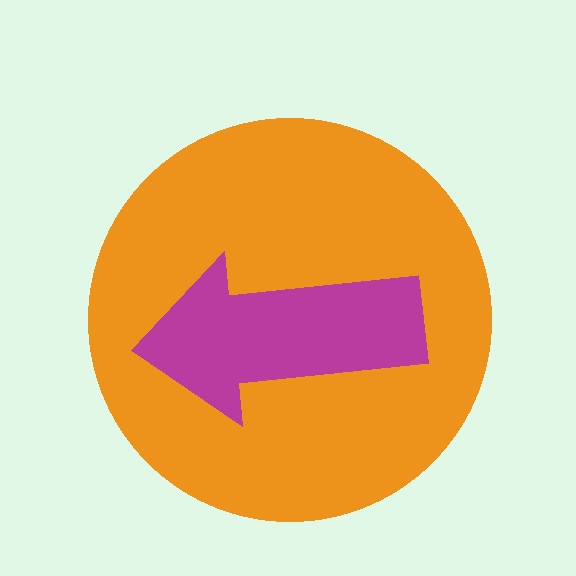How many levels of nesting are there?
2.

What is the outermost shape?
The orange circle.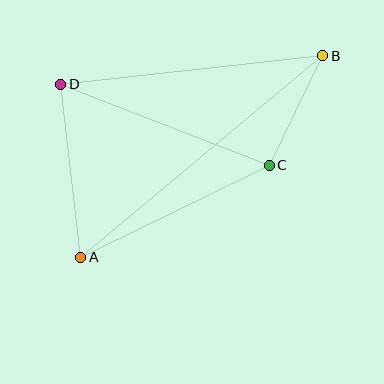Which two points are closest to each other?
Points B and C are closest to each other.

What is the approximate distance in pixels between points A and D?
The distance between A and D is approximately 174 pixels.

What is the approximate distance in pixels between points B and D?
The distance between B and D is approximately 264 pixels.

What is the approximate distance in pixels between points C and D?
The distance between C and D is approximately 224 pixels.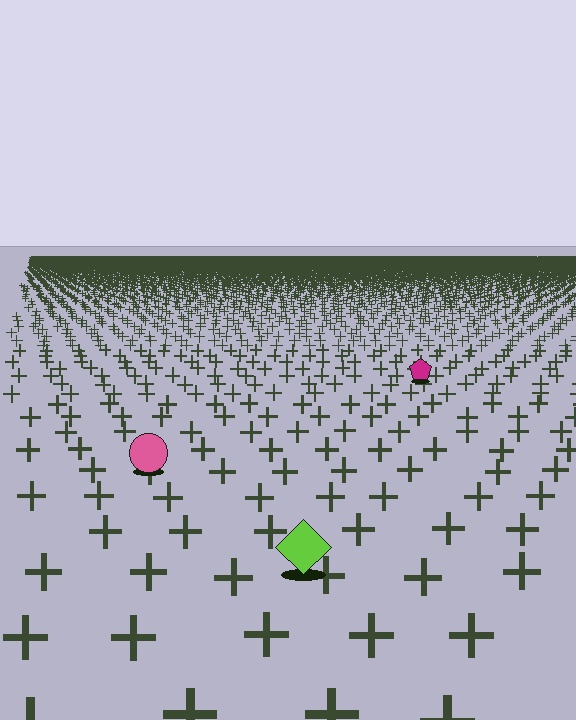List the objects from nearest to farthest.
From nearest to farthest: the lime diamond, the pink circle, the magenta pentagon.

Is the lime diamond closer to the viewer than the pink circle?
Yes. The lime diamond is closer — you can tell from the texture gradient: the ground texture is coarser near it.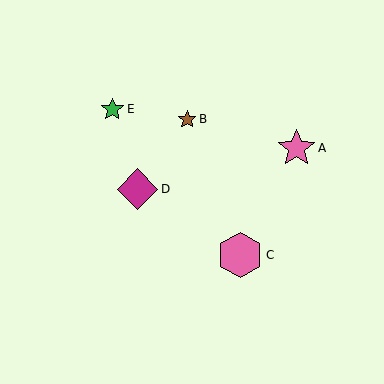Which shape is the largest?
The pink hexagon (labeled C) is the largest.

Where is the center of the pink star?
The center of the pink star is at (296, 148).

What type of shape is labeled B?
Shape B is a brown star.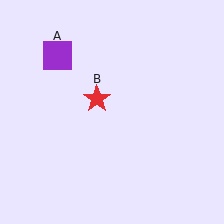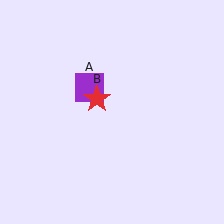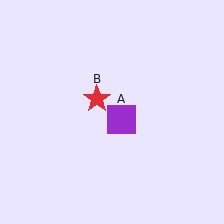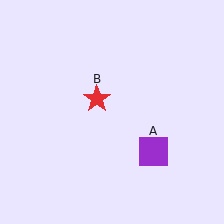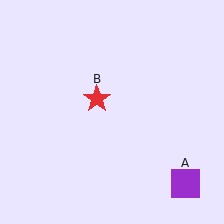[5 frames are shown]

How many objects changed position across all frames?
1 object changed position: purple square (object A).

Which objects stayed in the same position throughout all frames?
Red star (object B) remained stationary.